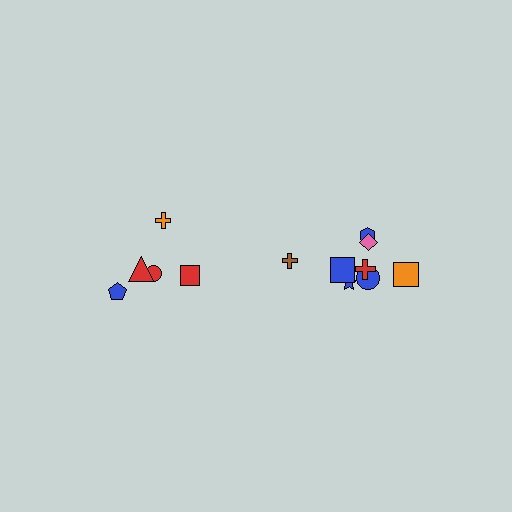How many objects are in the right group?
There are 8 objects.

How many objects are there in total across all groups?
There are 13 objects.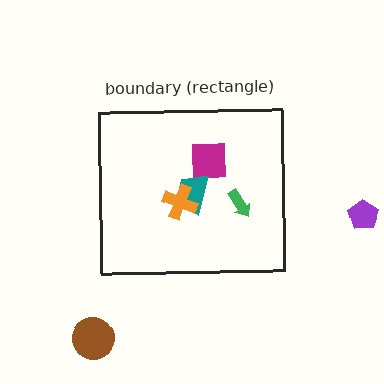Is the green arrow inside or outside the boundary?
Inside.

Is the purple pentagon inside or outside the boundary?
Outside.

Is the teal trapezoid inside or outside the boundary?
Inside.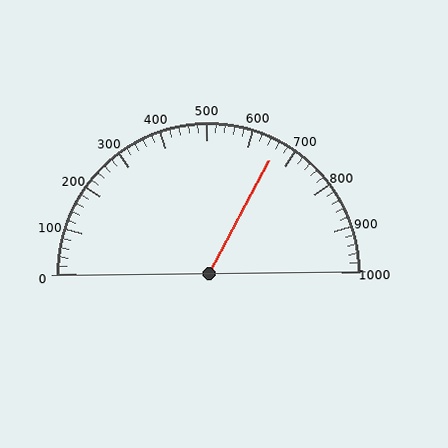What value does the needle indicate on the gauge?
The needle indicates approximately 660.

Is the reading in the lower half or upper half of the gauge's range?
The reading is in the upper half of the range (0 to 1000).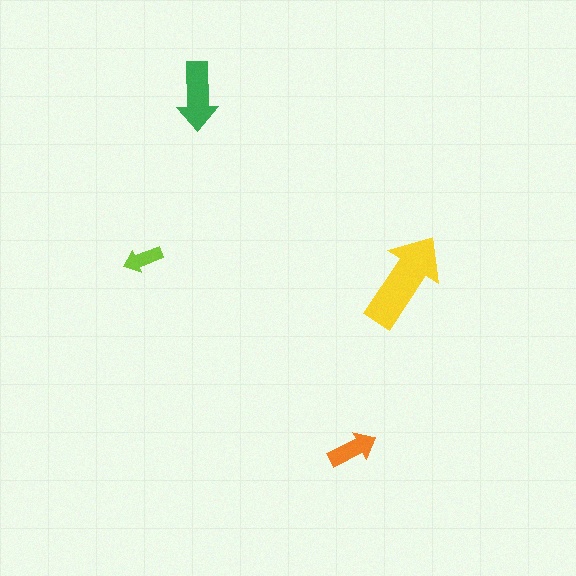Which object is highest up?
The green arrow is topmost.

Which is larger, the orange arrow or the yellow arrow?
The yellow one.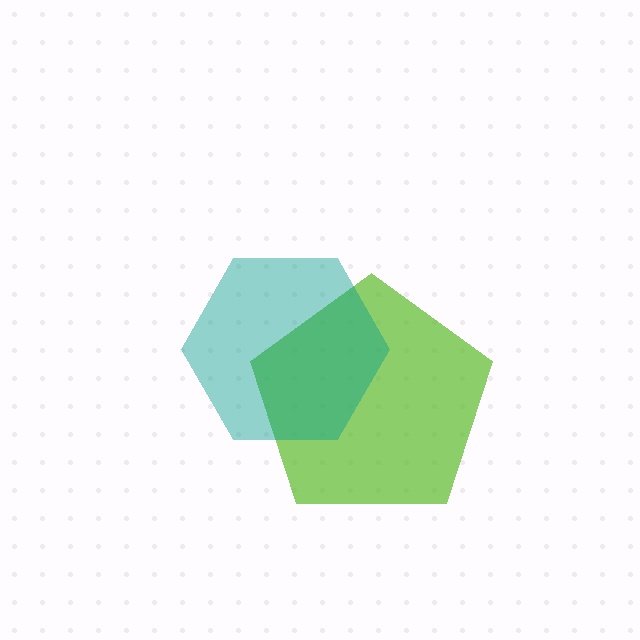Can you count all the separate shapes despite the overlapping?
Yes, there are 2 separate shapes.